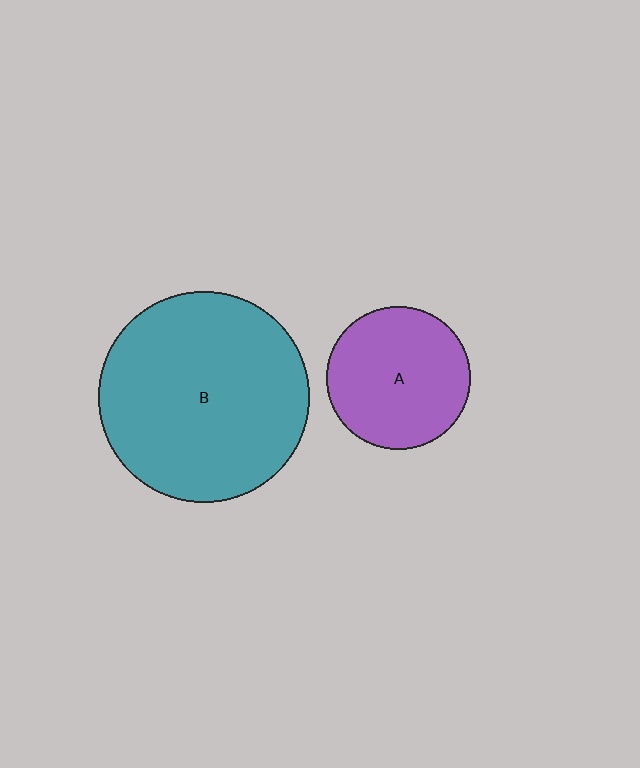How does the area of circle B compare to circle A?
Approximately 2.2 times.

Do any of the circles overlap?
No, none of the circles overlap.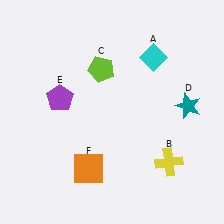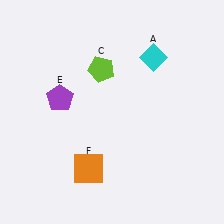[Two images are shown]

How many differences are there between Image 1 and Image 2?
There are 2 differences between the two images.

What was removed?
The teal star (D), the yellow cross (B) were removed in Image 2.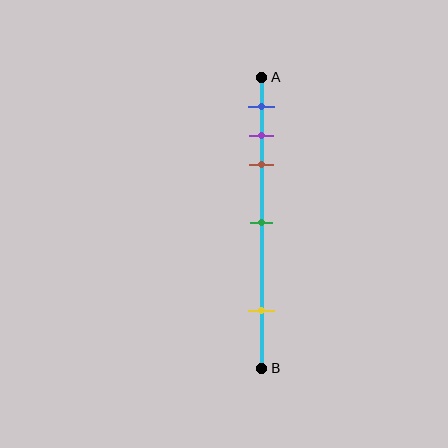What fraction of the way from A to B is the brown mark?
The brown mark is approximately 30% (0.3) of the way from A to B.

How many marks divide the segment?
There are 5 marks dividing the segment.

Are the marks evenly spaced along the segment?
No, the marks are not evenly spaced.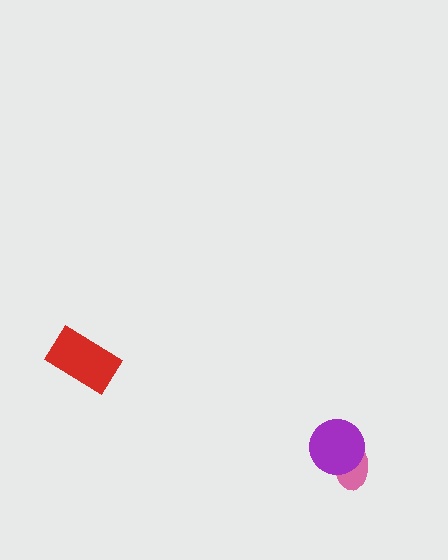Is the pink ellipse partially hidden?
Yes, it is partially covered by another shape.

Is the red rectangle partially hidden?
No, no other shape covers it.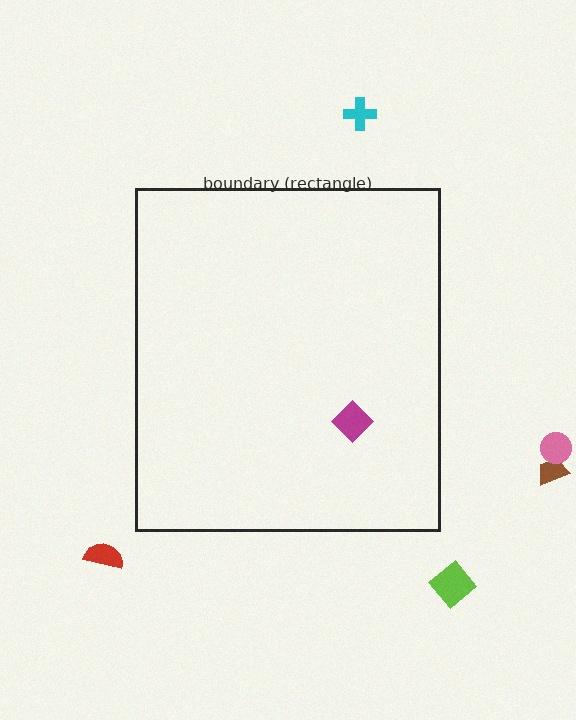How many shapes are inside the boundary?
1 inside, 6 outside.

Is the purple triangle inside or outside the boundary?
Outside.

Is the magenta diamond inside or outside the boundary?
Inside.